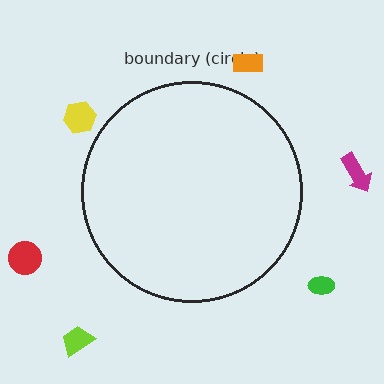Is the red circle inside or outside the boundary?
Outside.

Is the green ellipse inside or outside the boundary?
Outside.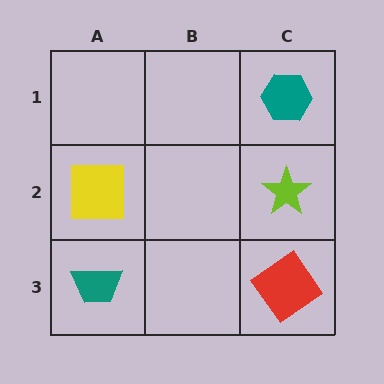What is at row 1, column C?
A teal hexagon.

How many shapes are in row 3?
2 shapes.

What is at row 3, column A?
A teal trapezoid.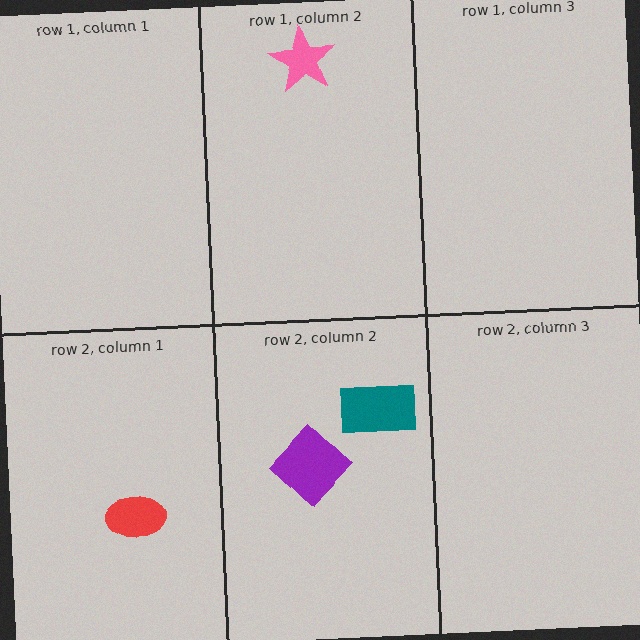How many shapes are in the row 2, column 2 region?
2.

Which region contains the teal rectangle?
The row 2, column 2 region.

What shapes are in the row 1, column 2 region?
The pink star.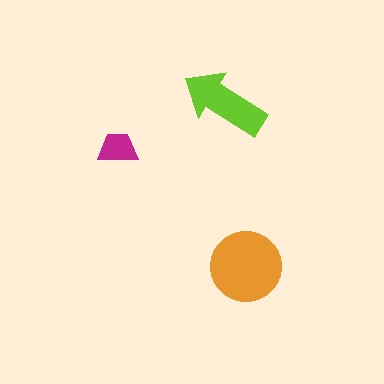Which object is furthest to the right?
The orange circle is rightmost.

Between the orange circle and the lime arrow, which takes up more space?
The orange circle.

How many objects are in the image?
There are 3 objects in the image.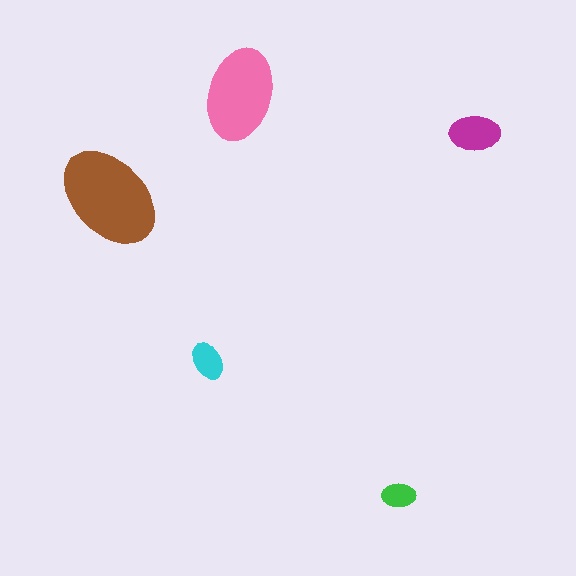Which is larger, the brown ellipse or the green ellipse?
The brown one.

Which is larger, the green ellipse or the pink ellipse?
The pink one.